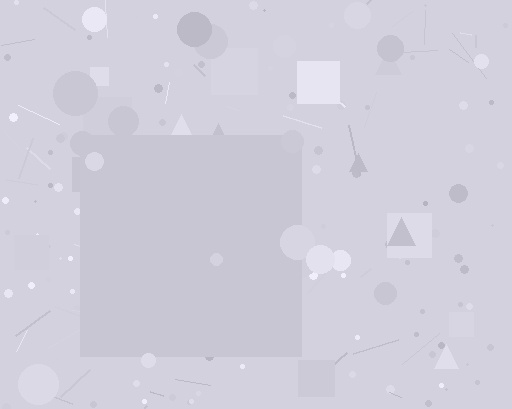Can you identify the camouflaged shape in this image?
The camouflaged shape is a square.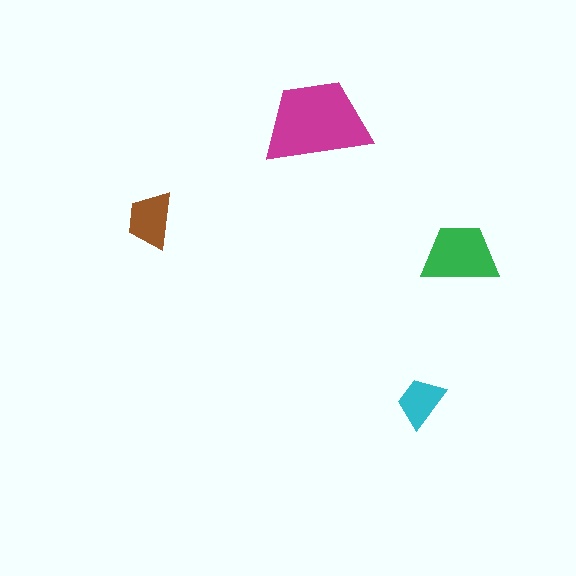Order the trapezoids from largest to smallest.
the magenta one, the green one, the brown one, the cyan one.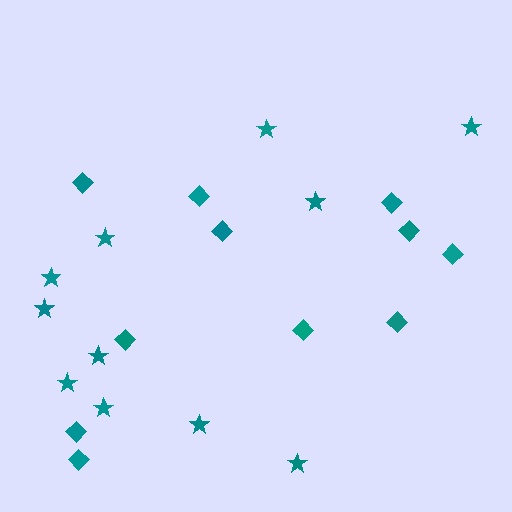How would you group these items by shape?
There are 2 groups: one group of stars (11) and one group of diamonds (11).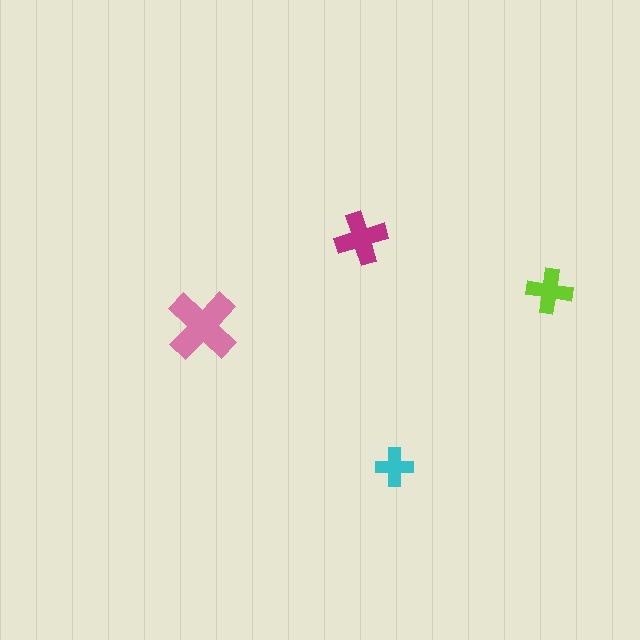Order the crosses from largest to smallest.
the pink one, the magenta one, the lime one, the cyan one.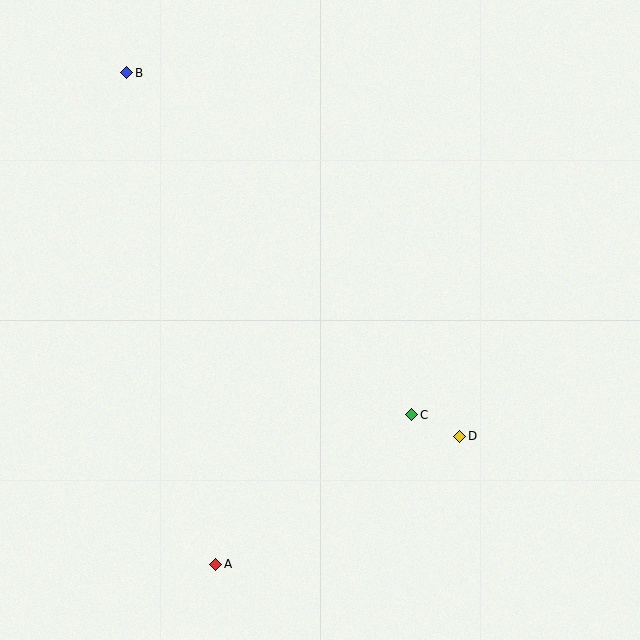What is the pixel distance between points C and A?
The distance between C and A is 247 pixels.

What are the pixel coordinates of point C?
Point C is at (412, 415).